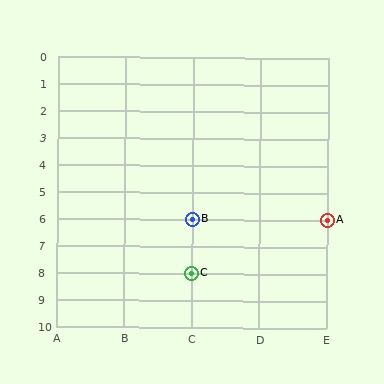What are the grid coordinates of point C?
Point C is at grid coordinates (C, 8).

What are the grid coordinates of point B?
Point B is at grid coordinates (C, 6).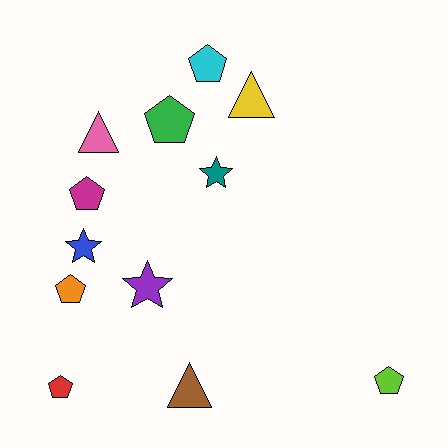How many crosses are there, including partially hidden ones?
There are no crosses.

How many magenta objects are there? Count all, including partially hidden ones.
There is 1 magenta object.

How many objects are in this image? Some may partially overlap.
There are 12 objects.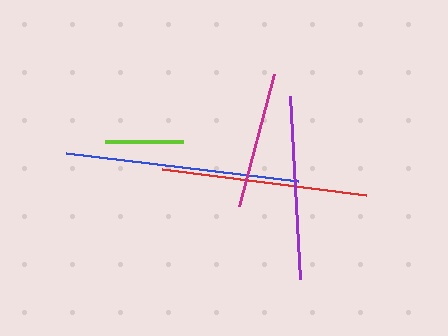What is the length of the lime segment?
The lime segment is approximately 78 pixels long.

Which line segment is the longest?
The blue line is the longest at approximately 234 pixels.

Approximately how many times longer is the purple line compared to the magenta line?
The purple line is approximately 1.3 times the length of the magenta line.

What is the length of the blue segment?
The blue segment is approximately 234 pixels long.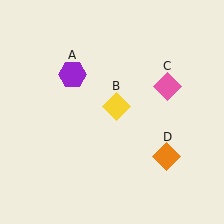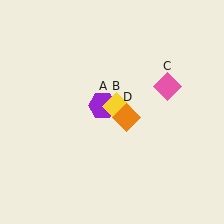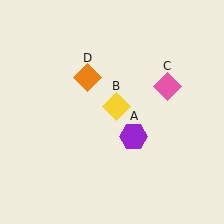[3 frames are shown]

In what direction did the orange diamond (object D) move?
The orange diamond (object D) moved up and to the left.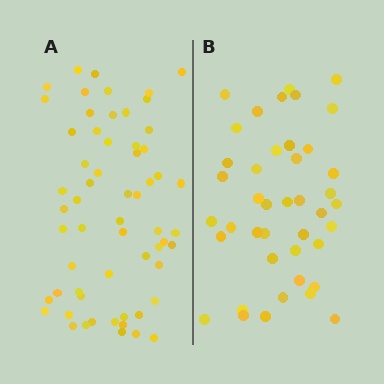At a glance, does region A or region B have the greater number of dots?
Region A (the left region) has more dots.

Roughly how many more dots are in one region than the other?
Region A has approximately 20 more dots than region B.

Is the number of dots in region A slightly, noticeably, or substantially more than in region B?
Region A has noticeably more, but not dramatically so. The ratio is roughly 1.4 to 1.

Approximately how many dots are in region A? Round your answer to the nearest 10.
About 60 dots.